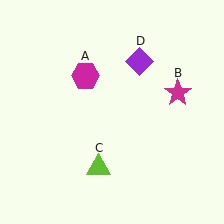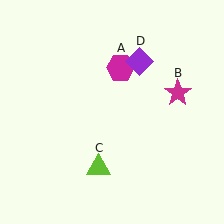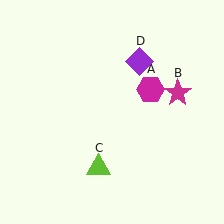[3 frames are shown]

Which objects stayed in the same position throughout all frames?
Magenta star (object B) and lime triangle (object C) and purple diamond (object D) remained stationary.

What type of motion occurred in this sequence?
The magenta hexagon (object A) rotated clockwise around the center of the scene.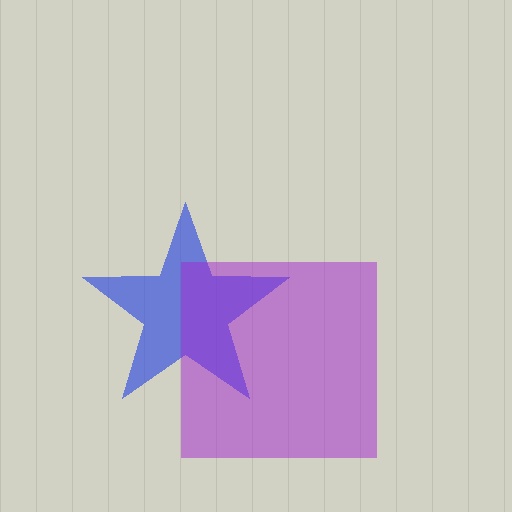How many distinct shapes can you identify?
There are 2 distinct shapes: a blue star, a purple square.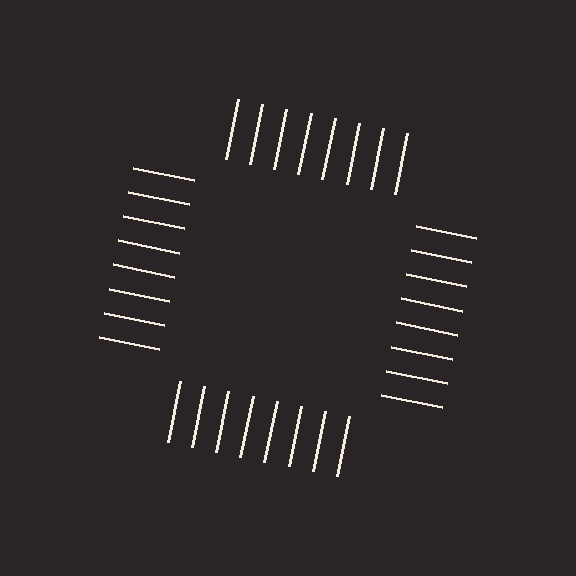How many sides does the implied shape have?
4 sides — the line-ends trace a square.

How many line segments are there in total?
32 — 8 along each of the 4 edges.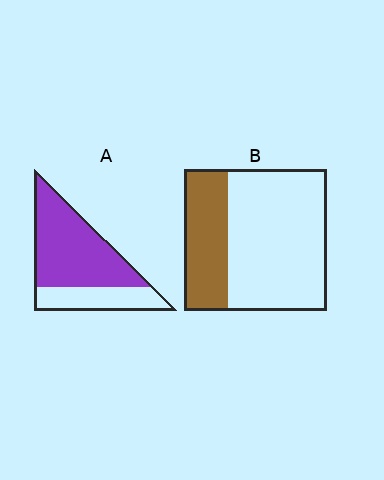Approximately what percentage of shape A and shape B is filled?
A is approximately 70% and B is approximately 30%.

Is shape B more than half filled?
No.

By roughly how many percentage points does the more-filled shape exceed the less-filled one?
By roughly 40 percentage points (A over B).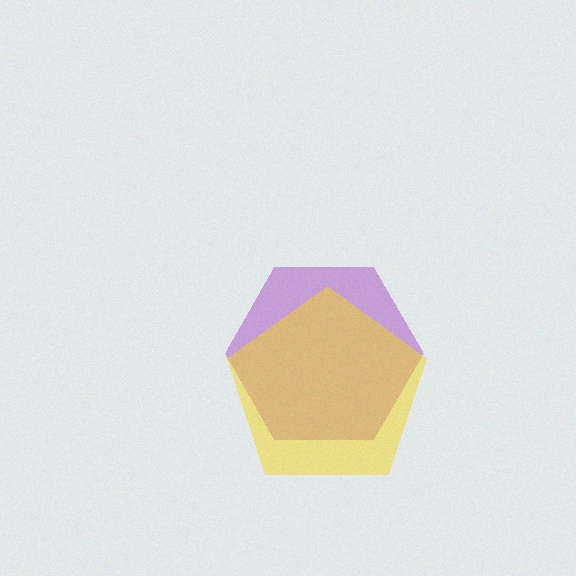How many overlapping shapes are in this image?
There are 2 overlapping shapes in the image.